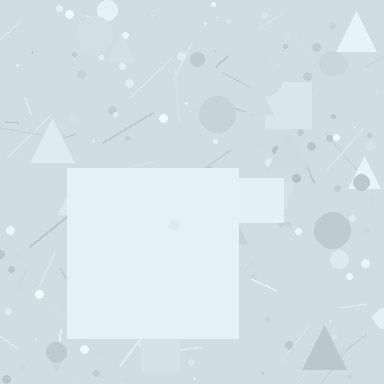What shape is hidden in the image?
A square is hidden in the image.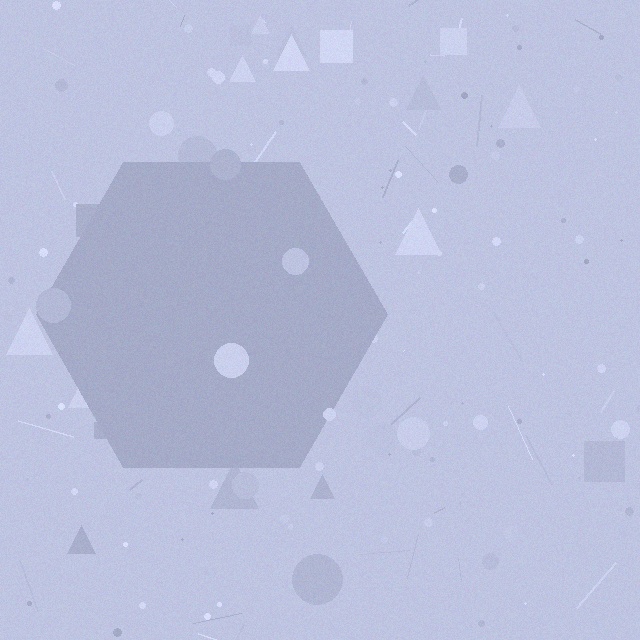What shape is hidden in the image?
A hexagon is hidden in the image.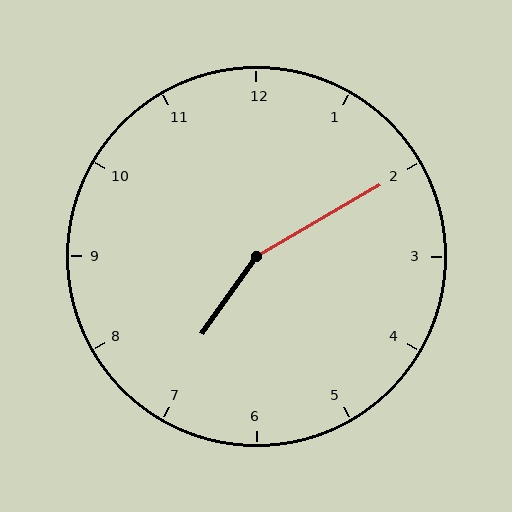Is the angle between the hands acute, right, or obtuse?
It is obtuse.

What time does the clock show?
7:10.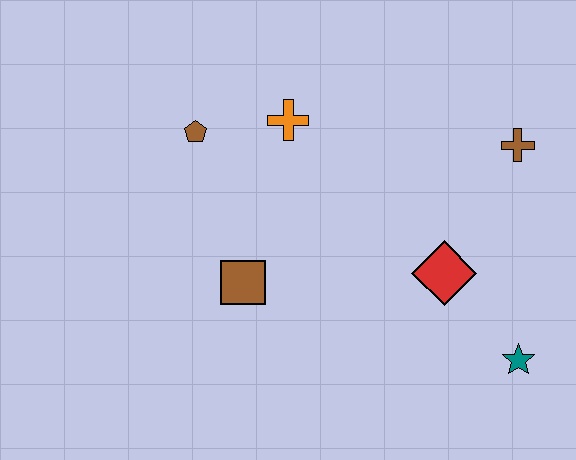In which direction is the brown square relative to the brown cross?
The brown square is to the left of the brown cross.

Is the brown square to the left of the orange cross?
Yes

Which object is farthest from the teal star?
The brown pentagon is farthest from the teal star.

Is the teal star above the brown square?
No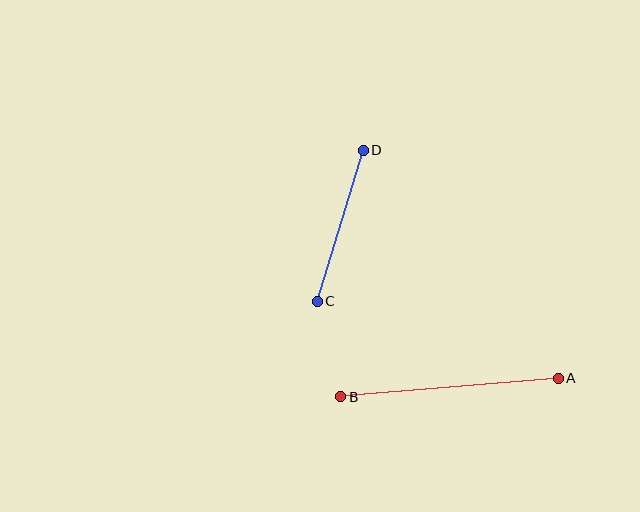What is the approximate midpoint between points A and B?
The midpoint is at approximately (450, 388) pixels.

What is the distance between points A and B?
The distance is approximately 218 pixels.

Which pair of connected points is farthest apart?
Points A and B are farthest apart.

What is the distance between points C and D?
The distance is approximately 158 pixels.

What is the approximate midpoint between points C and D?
The midpoint is at approximately (340, 226) pixels.